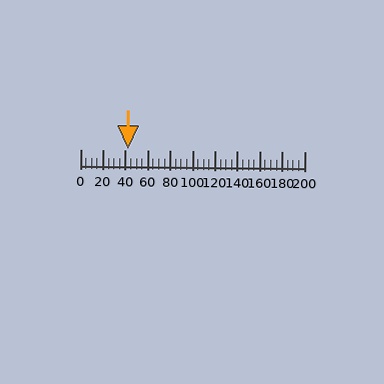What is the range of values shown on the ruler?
The ruler shows values from 0 to 200.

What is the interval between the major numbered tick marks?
The major tick marks are spaced 20 units apart.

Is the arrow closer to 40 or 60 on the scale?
The arrow is closer to 40.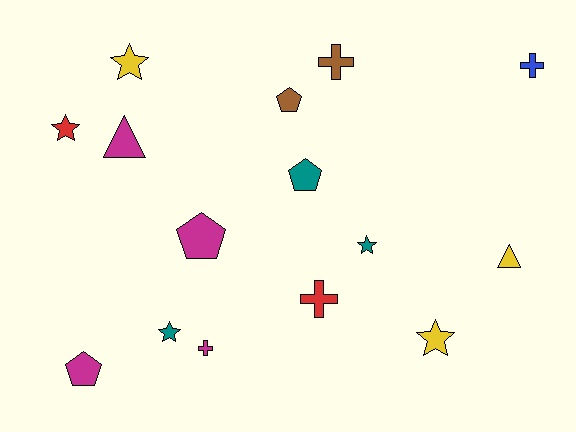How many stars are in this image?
There are 5 stars.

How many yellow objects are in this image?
There are 3 yellow objects.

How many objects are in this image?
There are 15 objects.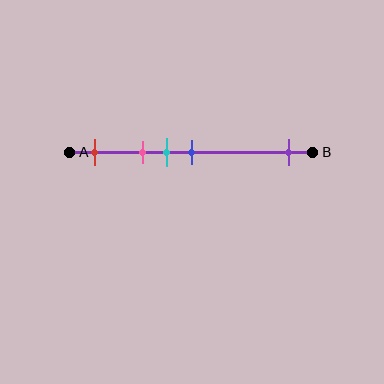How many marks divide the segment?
There are 5 marks dividing the segment.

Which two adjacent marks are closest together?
The cyan and blue marks are the closest adjacent pair.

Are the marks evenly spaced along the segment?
No, the marks are not evenly spaced.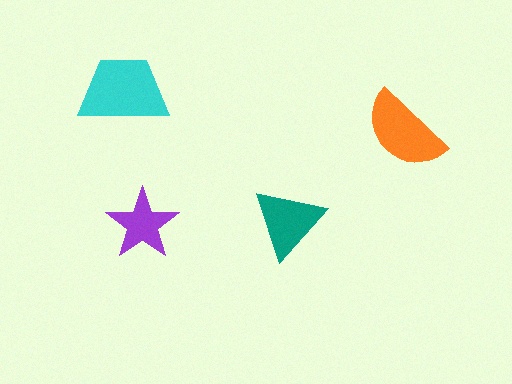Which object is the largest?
The cyan trapezoid.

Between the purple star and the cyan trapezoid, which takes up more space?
The cyan trapezoid.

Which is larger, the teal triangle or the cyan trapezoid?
The cyan trapezoid.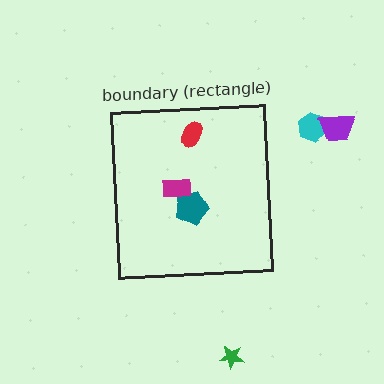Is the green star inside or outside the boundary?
Outside.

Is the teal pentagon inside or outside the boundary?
Inside.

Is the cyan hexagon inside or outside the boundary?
Outside.